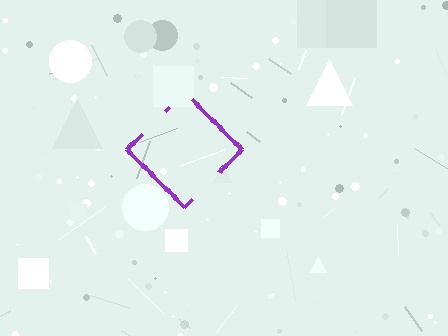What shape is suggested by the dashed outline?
The dashed outline suggests a diamond.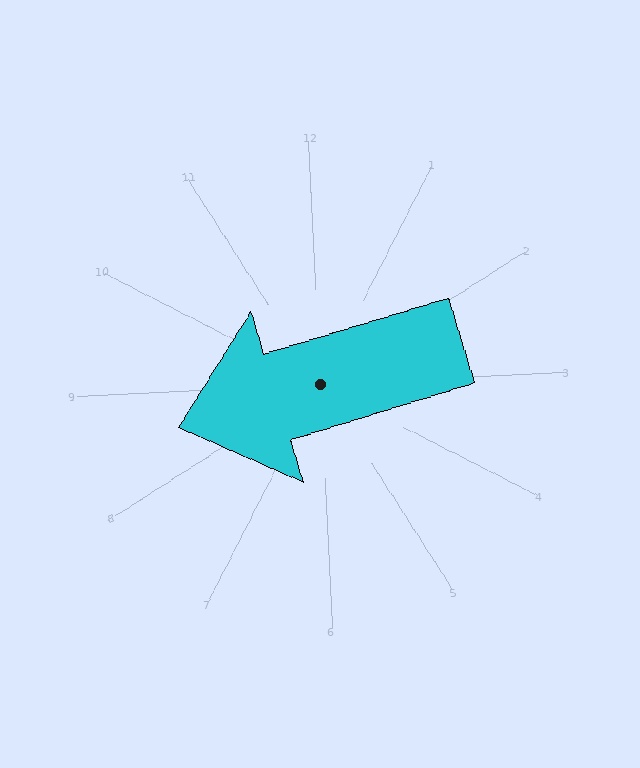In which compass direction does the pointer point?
West.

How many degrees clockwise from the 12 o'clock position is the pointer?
Approximately 256 degrees.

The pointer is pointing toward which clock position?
Roughly 9 o'clock.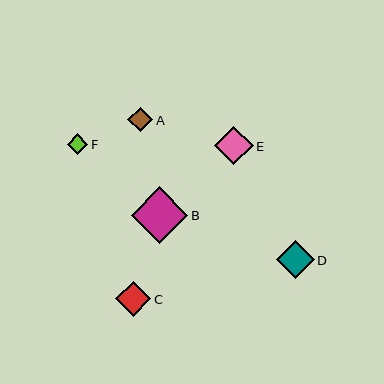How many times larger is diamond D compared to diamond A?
Diamond D is approximately 1.5 times the size of diamond A.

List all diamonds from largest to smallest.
From largest to smallest: B, E, D, C, A, F.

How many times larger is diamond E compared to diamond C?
Diamond E is approximately 1.1 times the size of diamond C.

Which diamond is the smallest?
Diamond F is the smallest with a size of approximately 21 pixels.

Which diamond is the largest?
Diamond B is the largest with a size of approximately 56 pixels.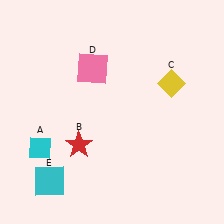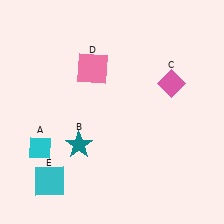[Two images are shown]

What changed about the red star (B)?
In Image 1, B is red. In Image 2, it changed to teal.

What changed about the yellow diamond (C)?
In Image 1, C is yellow. In Image 2, it changed to pink.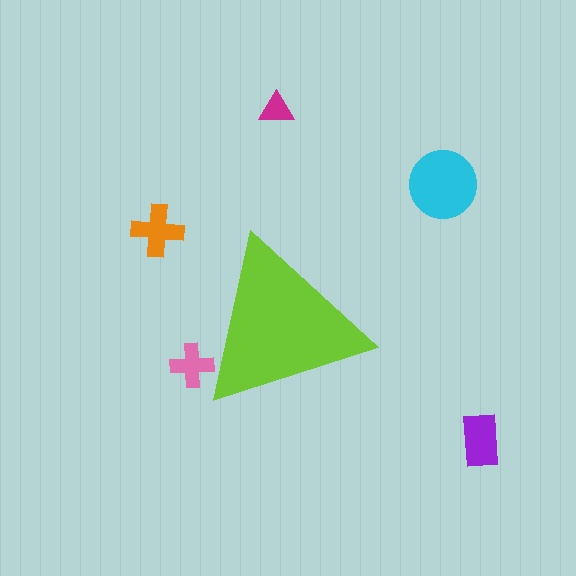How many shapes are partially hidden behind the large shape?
1 shape is partially hidden.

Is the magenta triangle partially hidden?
No, the magenta triangle is fully visible.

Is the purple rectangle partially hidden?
No, the purple rectangle is fully visible.